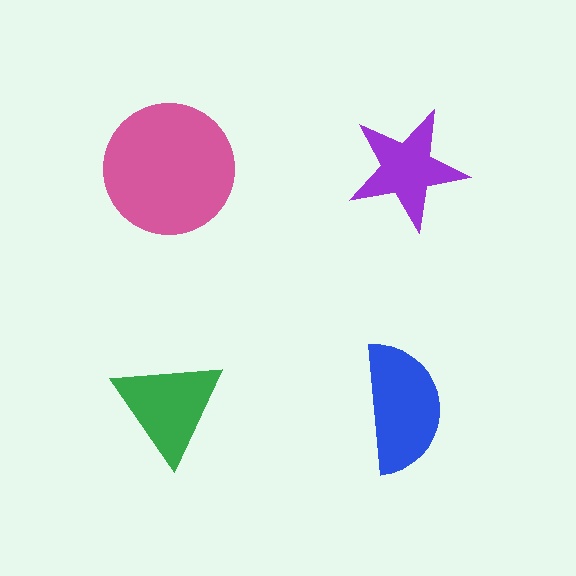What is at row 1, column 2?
A purple star.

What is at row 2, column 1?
A green triangle.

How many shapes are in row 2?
2 shapes.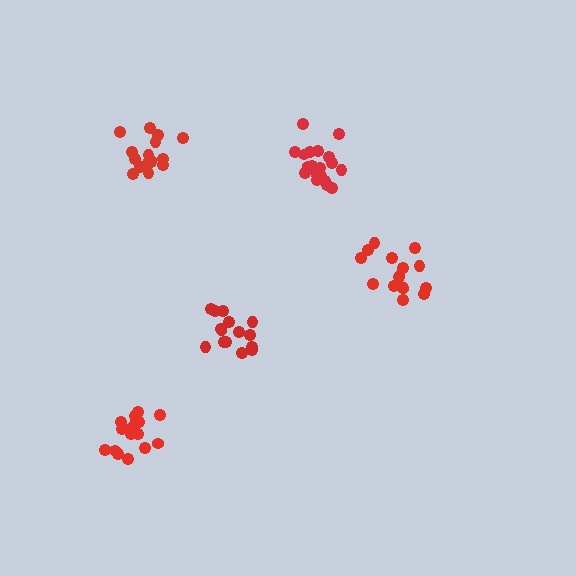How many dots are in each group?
Group 1: 17 dots, Group 2: 15 dots, Group 3: 17 dots, Group 4: 19 dots, Group 5: 16 dots (84 total).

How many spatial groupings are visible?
There are 5 spatial groupings.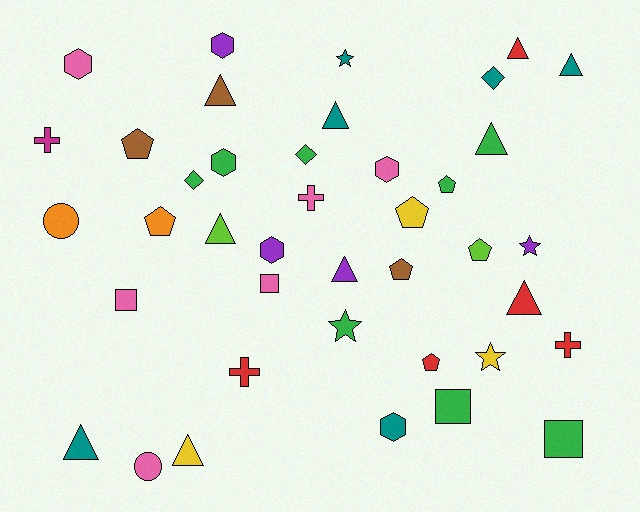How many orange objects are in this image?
There are 2 orange objects.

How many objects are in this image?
There are 40 objects.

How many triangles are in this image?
There are 10 triangles.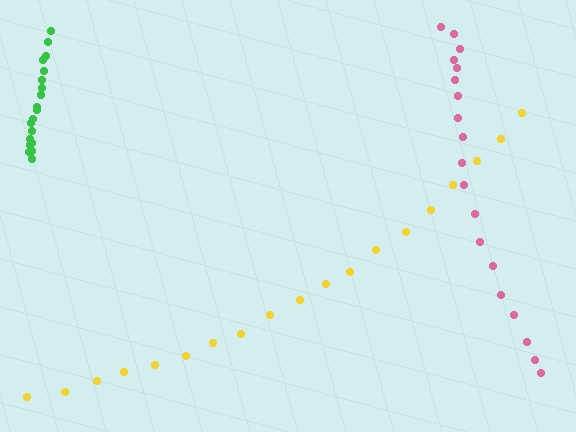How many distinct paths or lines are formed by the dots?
There are 3 distinct paths.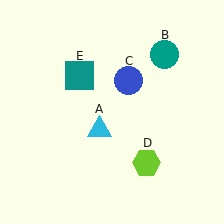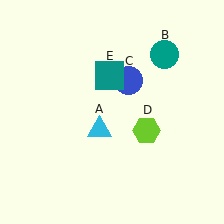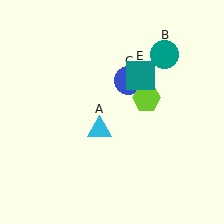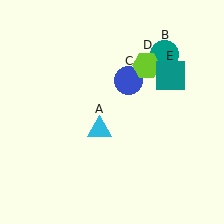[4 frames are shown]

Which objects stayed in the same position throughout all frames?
Cyan triangle (object A) and teal circle (object B) and blue circle (object C) remained stationary.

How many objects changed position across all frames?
2 objects changed position: lime hexagon (object D), teal square (object E).